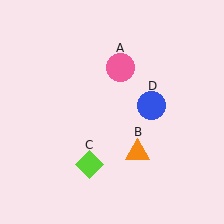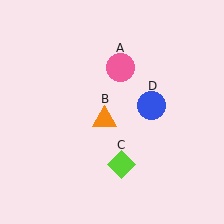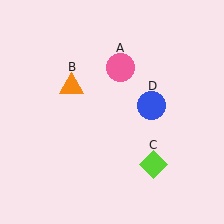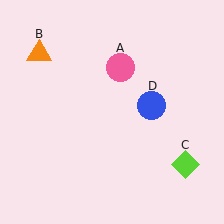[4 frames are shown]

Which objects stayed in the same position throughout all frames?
Pink circle (object A) and blue circle (object D) remained stationary.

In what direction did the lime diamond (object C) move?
The lime diamond (object C) moved right.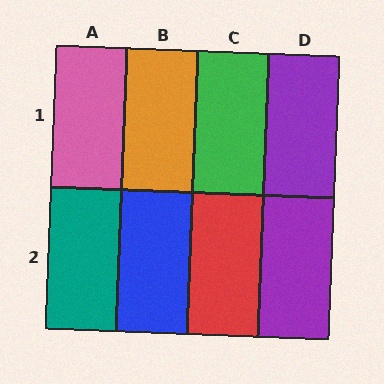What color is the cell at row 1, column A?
Pink.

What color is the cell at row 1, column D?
Purple.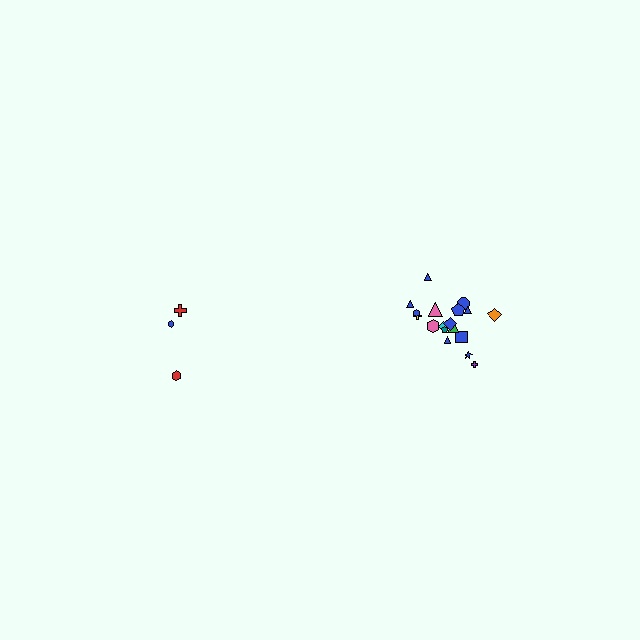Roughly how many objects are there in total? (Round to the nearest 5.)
Roughly 20 objects in total.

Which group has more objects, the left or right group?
The right group.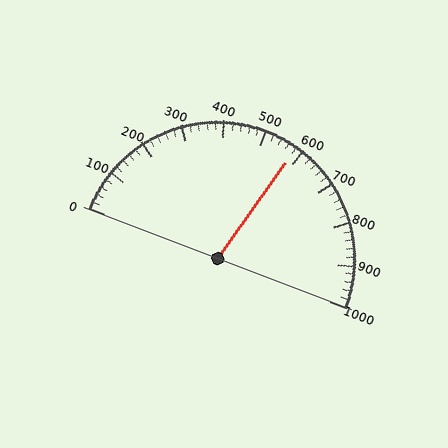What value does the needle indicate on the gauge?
The needle indicates approximately 580.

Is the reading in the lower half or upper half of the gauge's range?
The reading is in the upper half of the range (0 to 1000).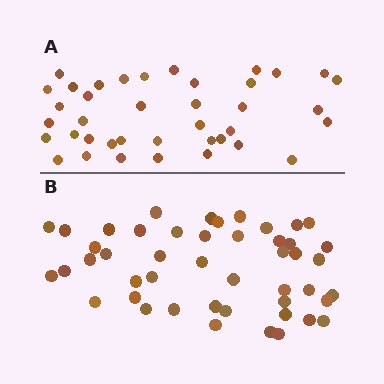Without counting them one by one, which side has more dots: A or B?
Region B (the bottom region) has more dots.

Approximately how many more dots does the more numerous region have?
Region B has roughly 8 or so more dots than region A.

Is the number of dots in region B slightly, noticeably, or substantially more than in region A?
Region B has only slightly more — the two regions are fairly close. The ratio is roughly 1.2 to 1.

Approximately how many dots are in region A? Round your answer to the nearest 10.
About 40 dots. (The exact count is 39, which rounds to 40.)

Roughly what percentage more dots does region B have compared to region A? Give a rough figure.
About 20% more.